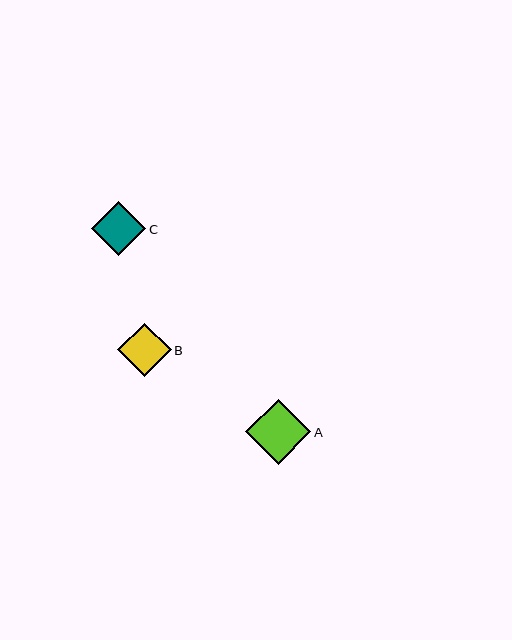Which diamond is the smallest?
Diamond B is the smallest with a size of approximately 53 pixels.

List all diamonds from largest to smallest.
From largest to smallest: A, C, B.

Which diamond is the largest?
Diamond A is the largest with a size of approximately 65 pixels.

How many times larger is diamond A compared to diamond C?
Diamond A is approximately 1.2 times the size of diamond C.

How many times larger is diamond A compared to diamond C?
Diamond A is approximately 1.2 times the size of diamond C.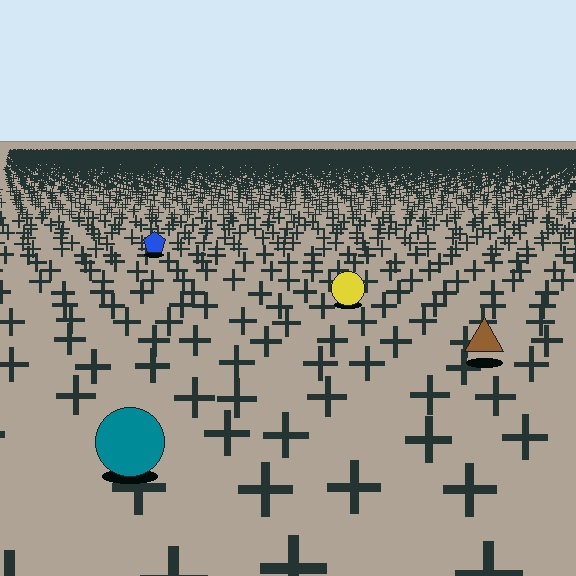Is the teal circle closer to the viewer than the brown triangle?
Yes. The teal circle is closer — you can tell from the texture gradient: the ground texture is coarser near it.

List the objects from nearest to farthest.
From nearest to farthest: the teal circle, the brown triangle, the yellow circle, the blue pentagon.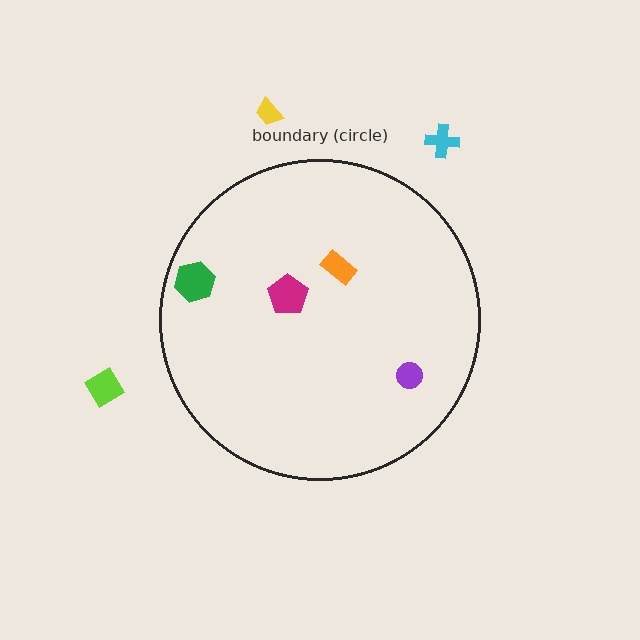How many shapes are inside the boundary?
4 inside, 3 outside.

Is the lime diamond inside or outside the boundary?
Outside.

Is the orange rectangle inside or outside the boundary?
Inside.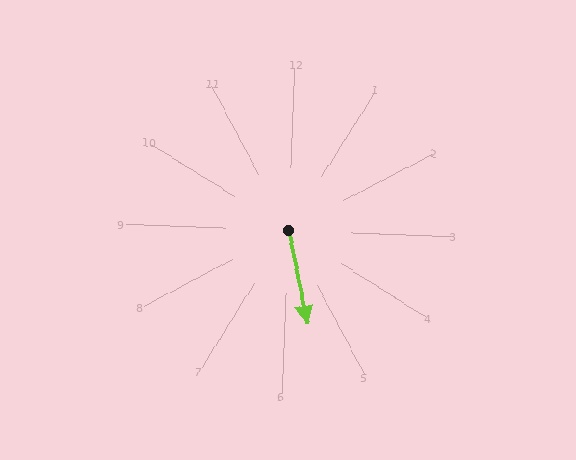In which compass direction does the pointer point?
South.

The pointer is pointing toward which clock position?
Roughly 6 o'clock.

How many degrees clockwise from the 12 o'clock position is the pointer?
Approximately 166 degrees.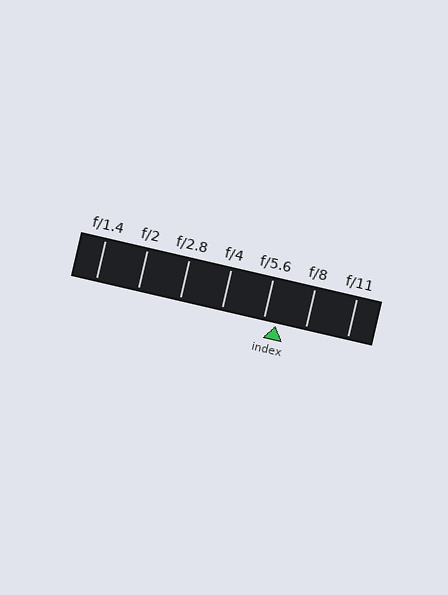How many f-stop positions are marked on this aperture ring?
There are 7 f-stop positions marked.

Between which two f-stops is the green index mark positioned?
The index mark is between f/5.6 and f/8.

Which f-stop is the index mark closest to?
The index mark is closest to f/5.6.